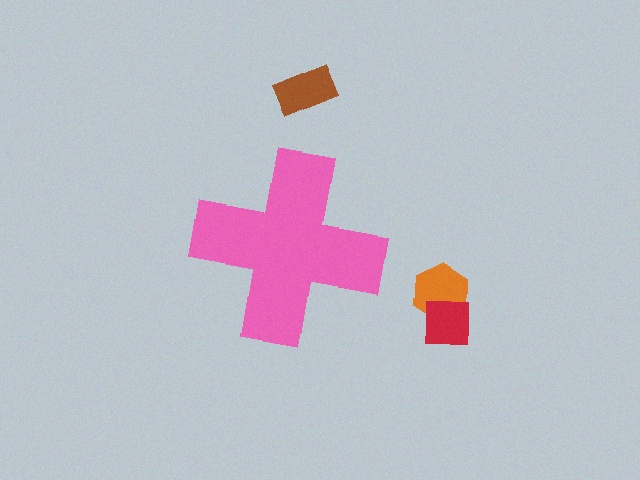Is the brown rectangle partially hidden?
No, the brown rectangle is fully visible.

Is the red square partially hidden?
No, the red square is fully visible.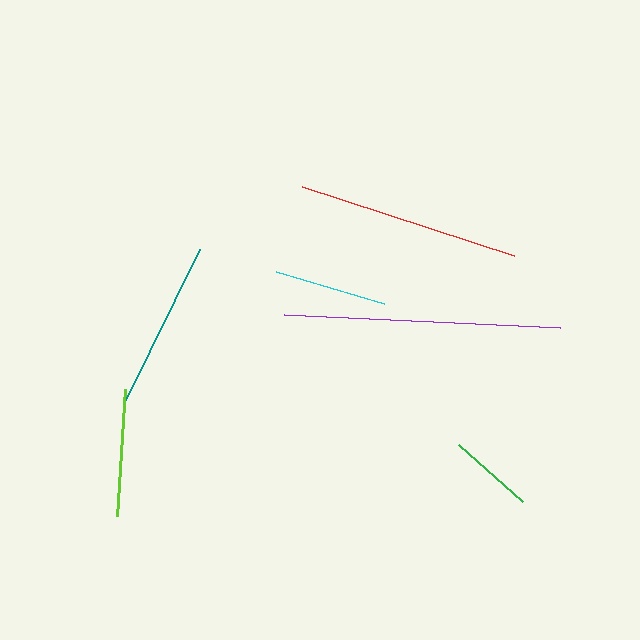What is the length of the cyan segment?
The cyan segment is approximately 113 pixels long.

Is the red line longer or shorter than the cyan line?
The red line is longer than the cyan line.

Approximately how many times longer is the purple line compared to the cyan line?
The purple line is approximately 2.5 times the length of the cyan line.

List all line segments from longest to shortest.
From longest to shortest: purple, red, teal, lime, cyan, green.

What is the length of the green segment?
The green segment is approximately 86 pixels long.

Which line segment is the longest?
The purple line is the longest at approximately 276 pixels.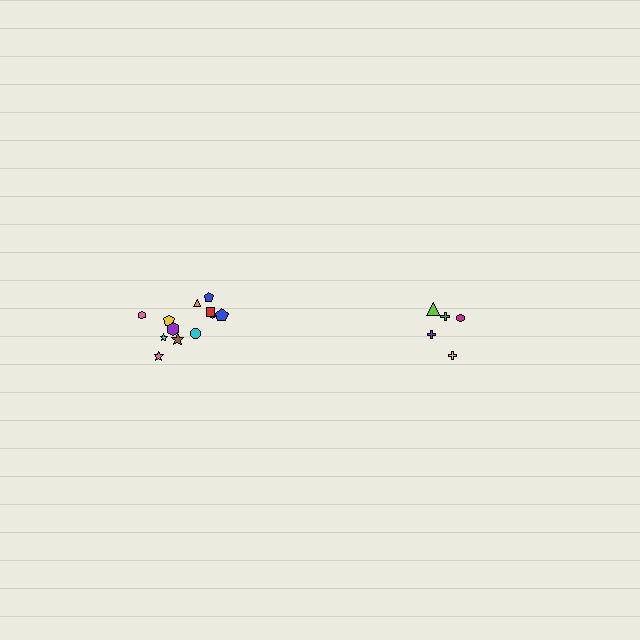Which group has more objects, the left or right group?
The left group.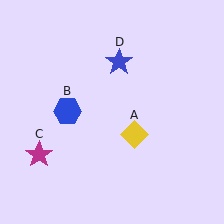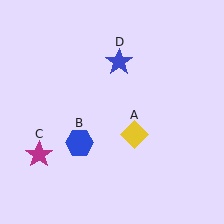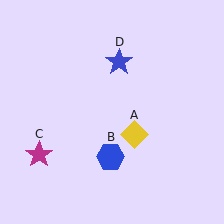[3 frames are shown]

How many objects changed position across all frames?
1 object changed position: blue hexagon (object B).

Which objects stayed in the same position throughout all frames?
Yellow diamond (object A) and magenta star (object C) and blue star (object D) remained stationary.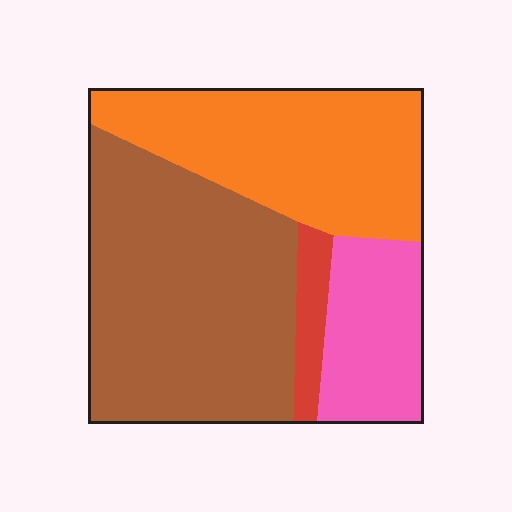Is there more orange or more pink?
Orange.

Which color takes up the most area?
Brown, at roughly 45%.